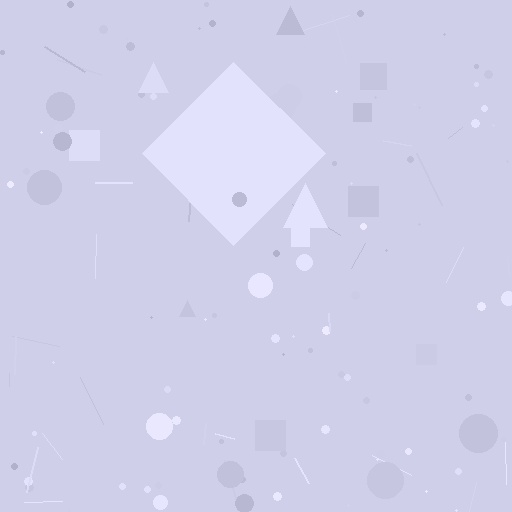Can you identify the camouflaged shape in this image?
The camouflaged shape is a diamond.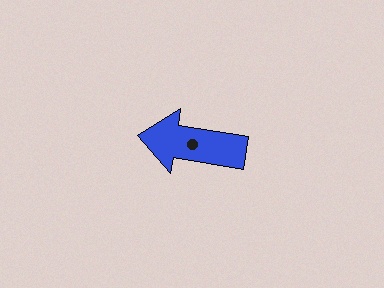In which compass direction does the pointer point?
West.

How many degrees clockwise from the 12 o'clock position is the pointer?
Approximately 279 degrees.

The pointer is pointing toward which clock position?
Roughly 9 o'clock.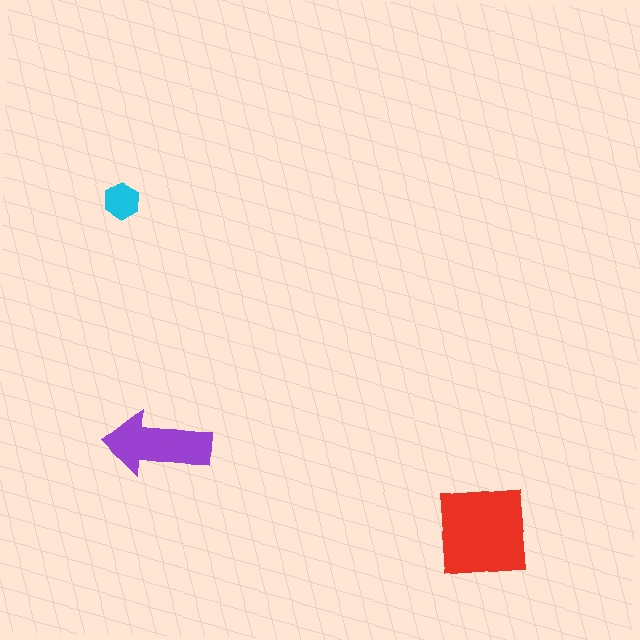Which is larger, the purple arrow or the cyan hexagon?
The purple arrow.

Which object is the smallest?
The cyan hexagon.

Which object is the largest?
The red square.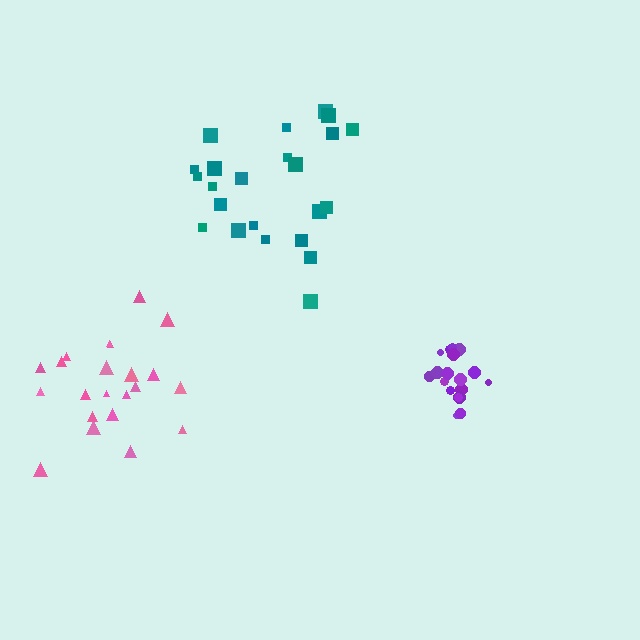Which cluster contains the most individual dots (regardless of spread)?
Teal (23).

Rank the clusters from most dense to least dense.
purple, pink, teal.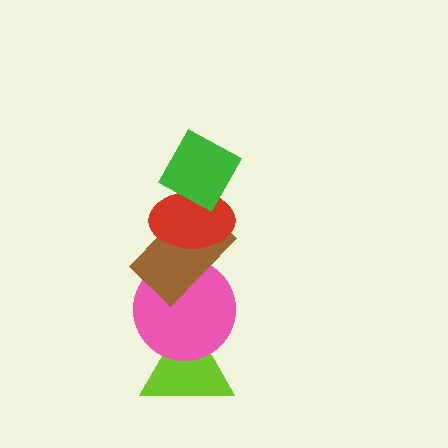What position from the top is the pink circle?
The pink circle is 4th from the top.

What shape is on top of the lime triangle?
The pink circle is on top of the lime triangle.